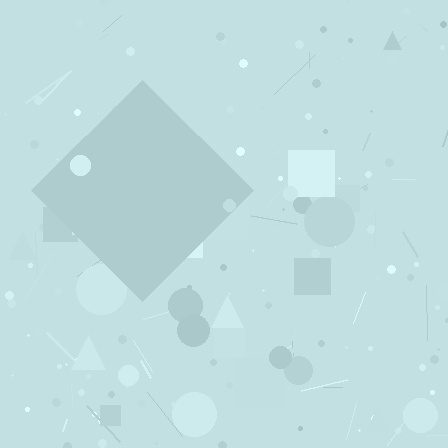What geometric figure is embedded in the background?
A diamond is embedded in the background.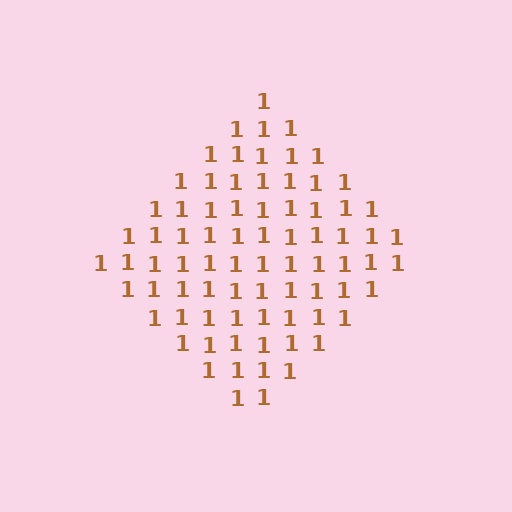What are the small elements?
The small elements are digit 1's.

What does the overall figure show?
The overall figure shows a diamond.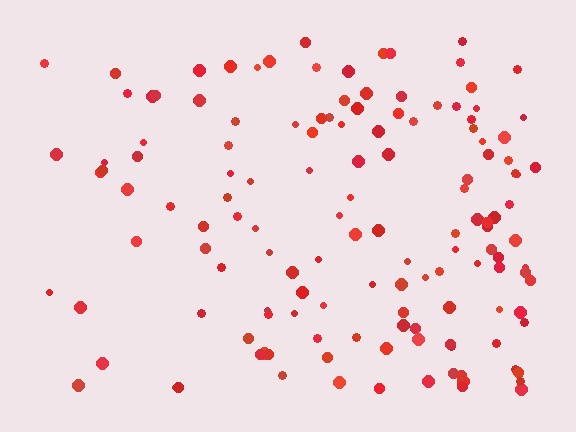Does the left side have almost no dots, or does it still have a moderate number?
Still a moderate number, just noticeably fewer than the right.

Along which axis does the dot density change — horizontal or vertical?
Horizontal.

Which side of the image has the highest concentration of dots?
The right.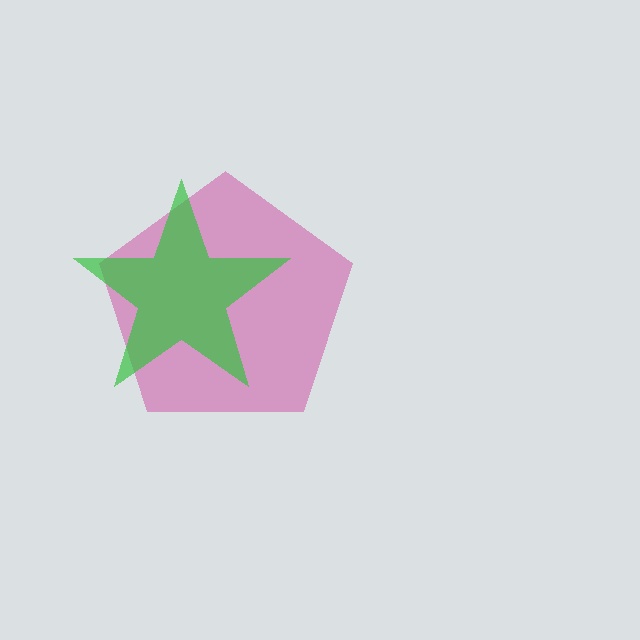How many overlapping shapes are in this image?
There are 2 overlapping shapes in the image.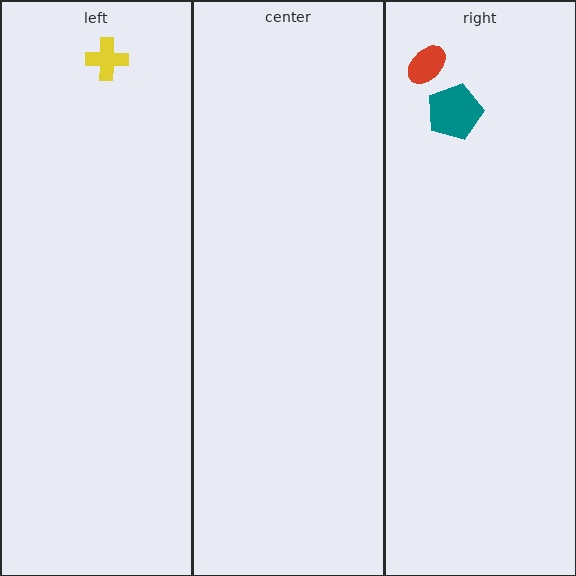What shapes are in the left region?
The yellow cross.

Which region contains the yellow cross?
The left region.